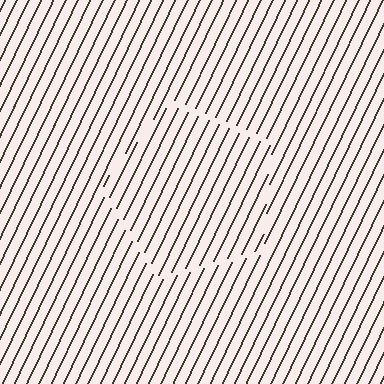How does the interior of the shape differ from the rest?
The interior of the shape contains the same grating, shifted by half a period — the contour is defined by the phase discontinuity where line-ends from the inner and outer gratings abut.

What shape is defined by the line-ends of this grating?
An illusory pentagon. The interior of the shape contains the same grating, shifted by half a period — the contour is defined by the phase discontinuity where line-ends from the inner and outer gratings abut.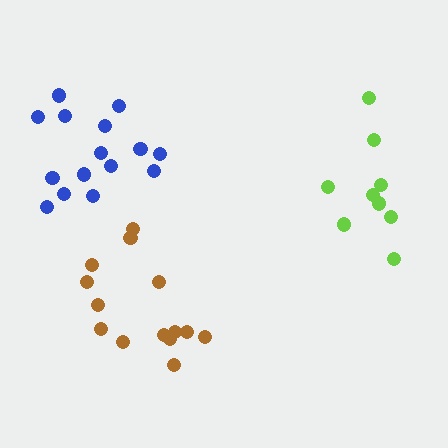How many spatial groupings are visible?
There are 3 spatial groupings.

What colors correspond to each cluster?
The clusters are colored: blue, lime, brown.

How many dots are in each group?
Group 1: 15 dots, Group 2: 9 dots, Group 3: 14 dots (38 total).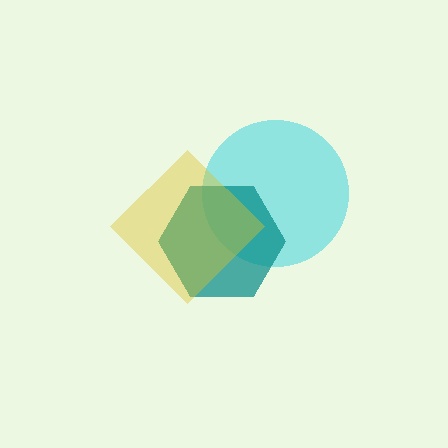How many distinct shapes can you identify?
There are 3 distinct shapes: a cyan circle, a teal hexagon, a yellow diamond.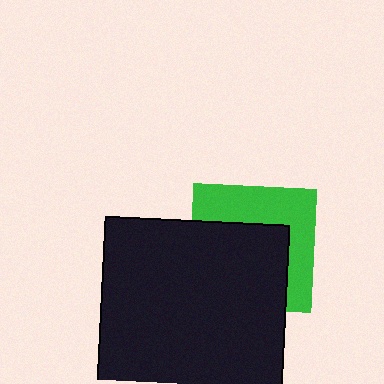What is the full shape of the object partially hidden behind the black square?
The partially hidden object is a green square.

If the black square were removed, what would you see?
You would see the complete green square.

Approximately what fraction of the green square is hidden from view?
Roughly 56% of the green square is hidden behind the black square.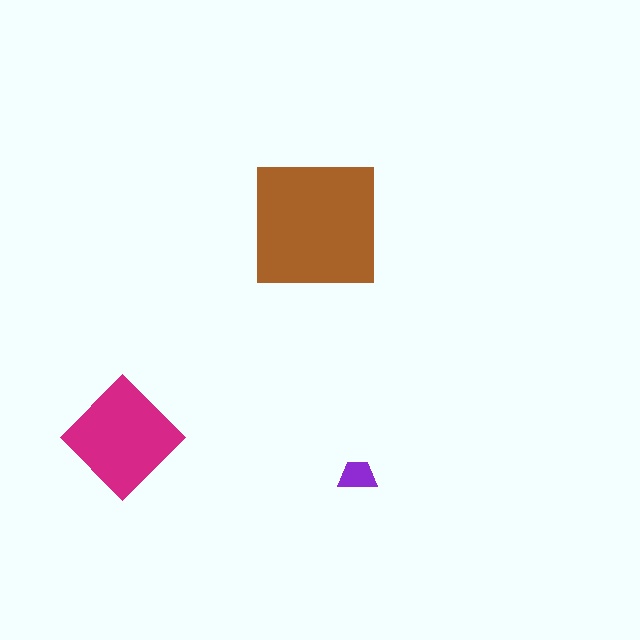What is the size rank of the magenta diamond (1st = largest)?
2nd.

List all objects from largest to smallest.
The brown square, the magenta diamond, the purple trapezoid.